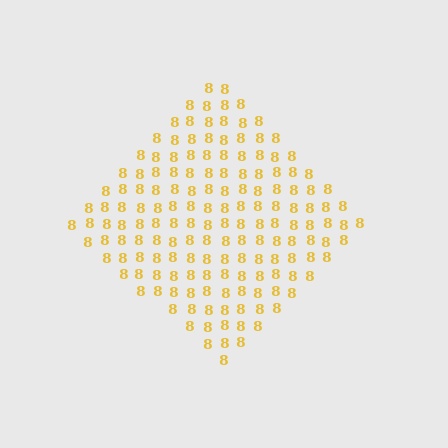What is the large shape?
The large shape is a diamond.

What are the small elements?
The small elements are digit 8's.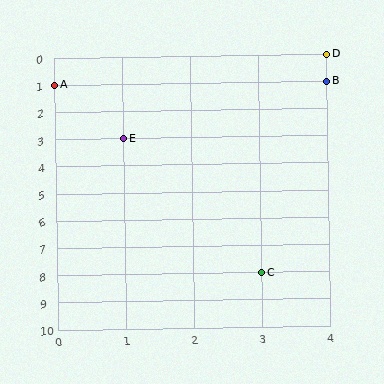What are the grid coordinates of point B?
Point B is at grid coordinates (4, 1).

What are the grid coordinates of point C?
Point C is at grid coordinates (3, 8).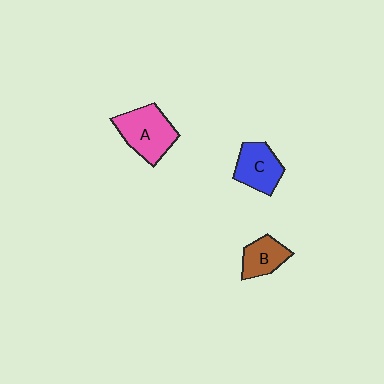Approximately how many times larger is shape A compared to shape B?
Approximately 1.6 times.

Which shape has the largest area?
Shape A (pink).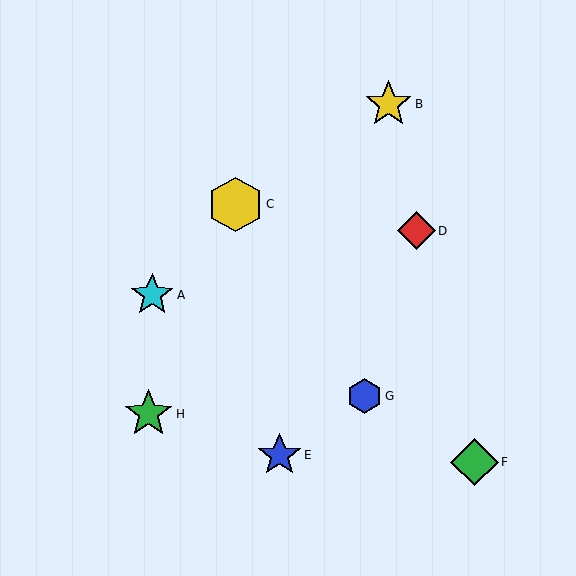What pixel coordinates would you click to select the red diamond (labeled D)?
Click at (416, 231) to select the red diamond D.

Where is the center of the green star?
The center of the green star is at (148, 414).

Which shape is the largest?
The yellow hexagon (labeled C) is the largest.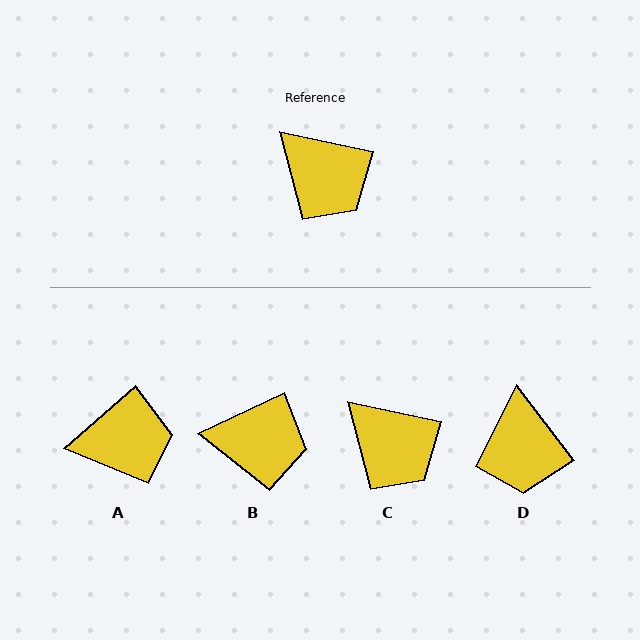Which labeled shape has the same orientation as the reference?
C.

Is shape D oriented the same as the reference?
No, it is off by about 41 degrees.